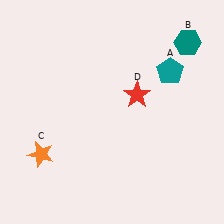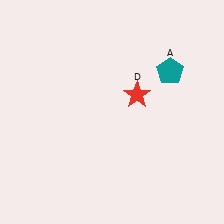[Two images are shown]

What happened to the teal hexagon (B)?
The teal hexagon (B) was removed in Image 2. It was in the top-right area of Image 1.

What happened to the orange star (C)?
The orange star (C) was removed in Image 2. It was in the bottom-left area of Image 1.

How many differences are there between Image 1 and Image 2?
There are 2 differences between the two images.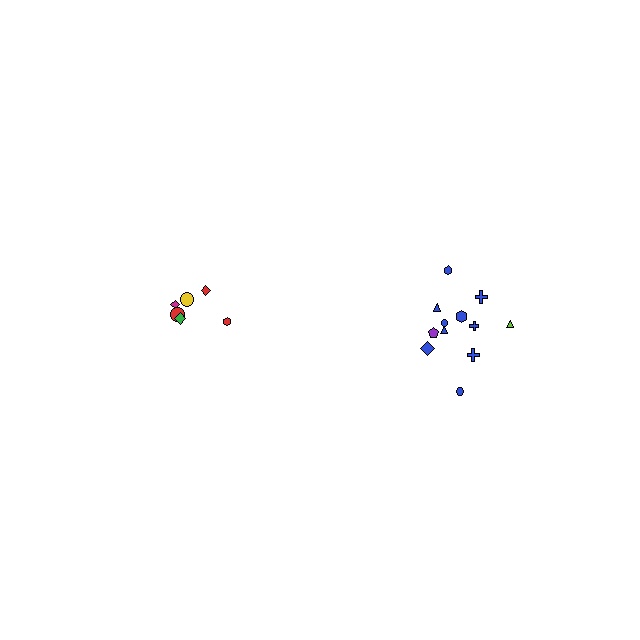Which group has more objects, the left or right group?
The right group.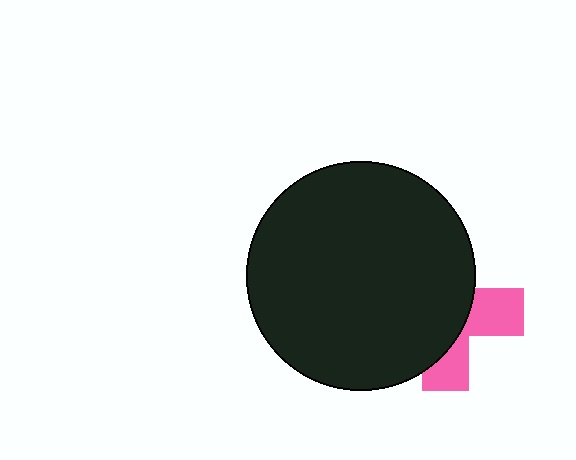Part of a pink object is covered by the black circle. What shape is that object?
It is a cross.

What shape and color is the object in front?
The object in front is a black circle.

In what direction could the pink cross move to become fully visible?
The pink cross could move right. That would shift it out from behind the black circle entirely.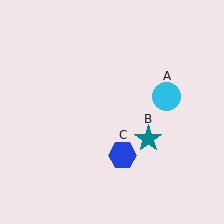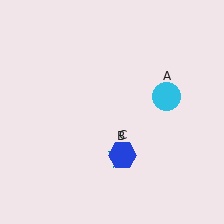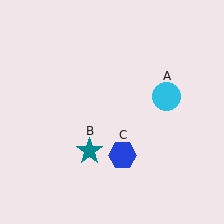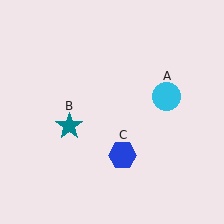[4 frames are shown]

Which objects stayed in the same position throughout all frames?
Cyan circle (object A) and blue hexagon (object C) remained stationary.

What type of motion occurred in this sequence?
The teal star (object B) rotated clockwise around the center of the scene.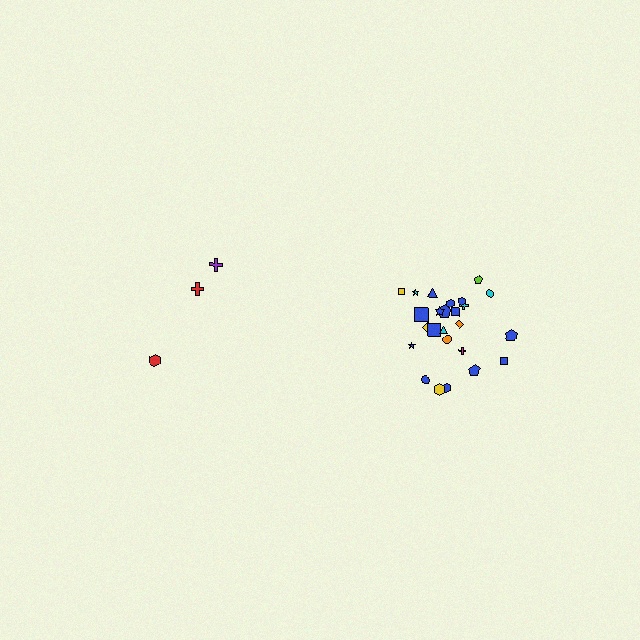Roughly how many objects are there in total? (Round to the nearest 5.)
Roughly 30 objects in total.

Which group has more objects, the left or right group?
The right group.